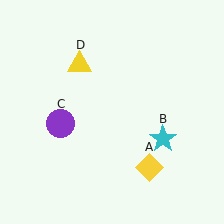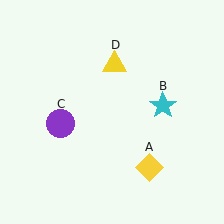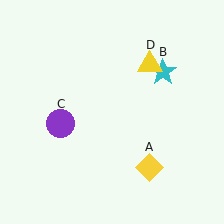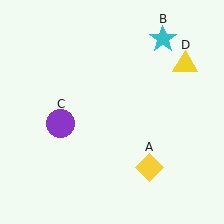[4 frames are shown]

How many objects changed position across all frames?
2 objects changed position: cyan star (object B), yellow triangle (object D).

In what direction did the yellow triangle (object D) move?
The yellow triangle (object D) moved right.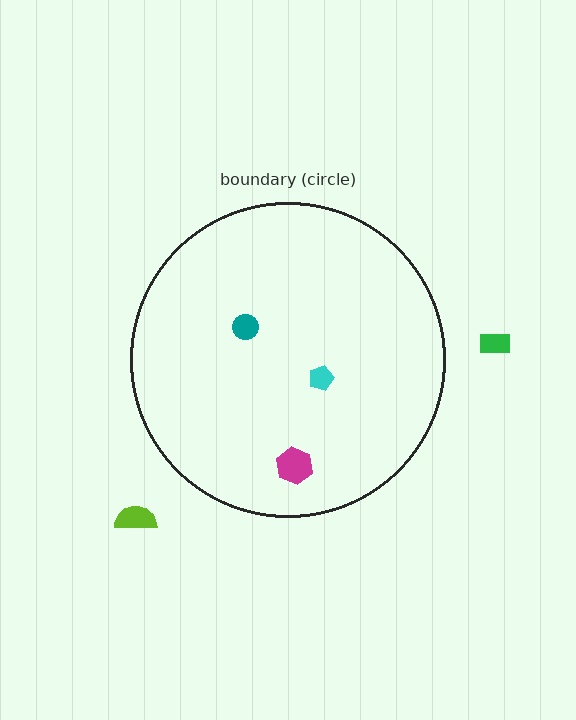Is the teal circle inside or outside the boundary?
Inside.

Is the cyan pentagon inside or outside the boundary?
Inside.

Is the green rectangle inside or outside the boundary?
Outside.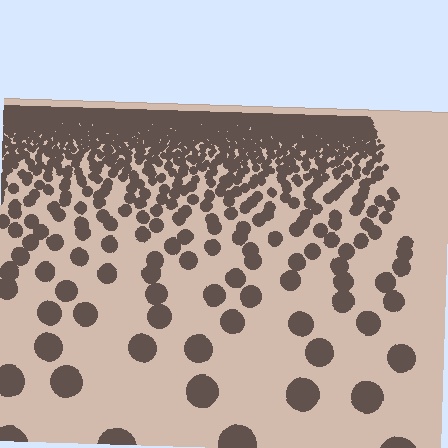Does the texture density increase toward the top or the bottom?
Density increases toward the top.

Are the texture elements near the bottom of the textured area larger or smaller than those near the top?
Larger. Near the bottom, elements are closer to the viewer and appear at a bigger on-screen size.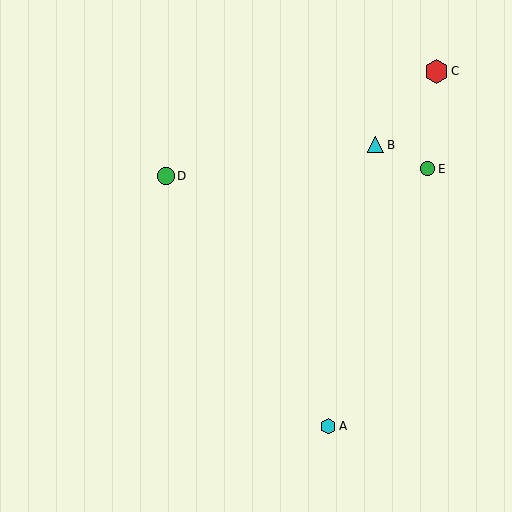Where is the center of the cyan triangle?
The center of the cyan triangle is at (375, 145).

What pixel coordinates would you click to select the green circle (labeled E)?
Click at (428, 169) to select the green circle E.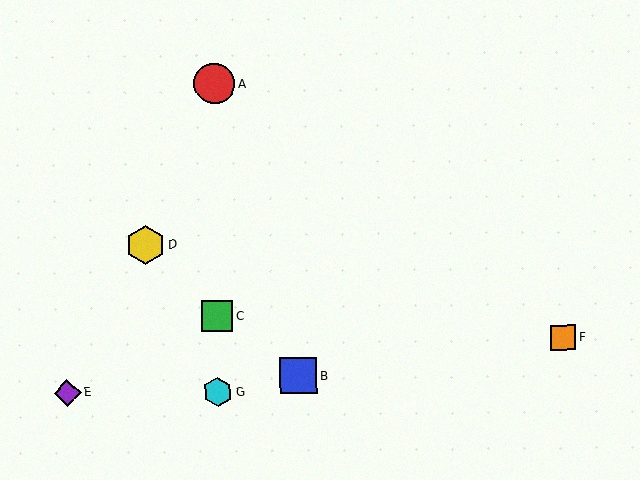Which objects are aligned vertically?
Objects A, C, G are aligned vertically.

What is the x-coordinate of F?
Object F is at x≈563.